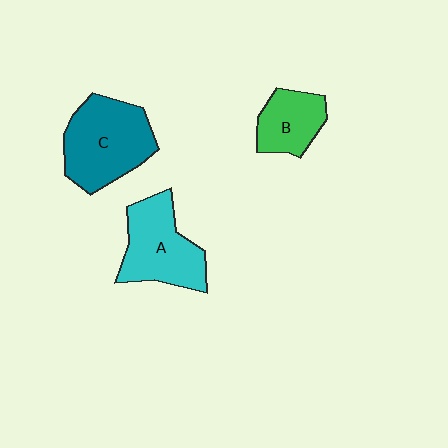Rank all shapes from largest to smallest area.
From largest to smallest: C (teal), A (cyan), B (green).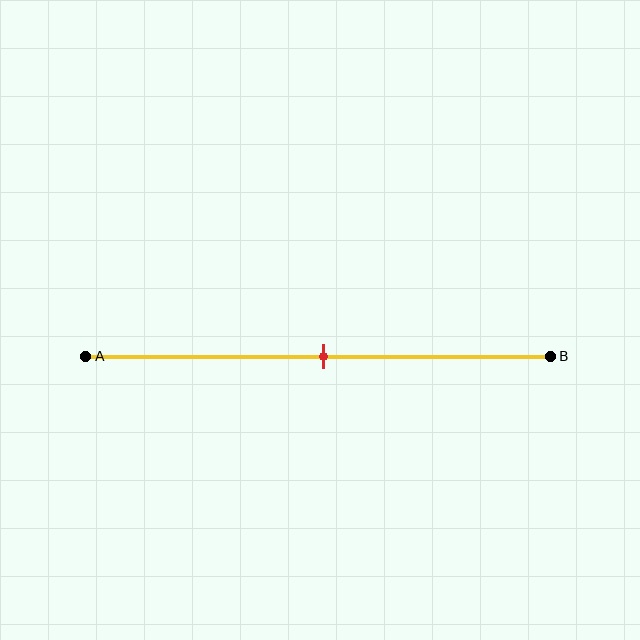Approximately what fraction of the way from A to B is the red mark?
The red mark is approximately 50% of the way from A to B.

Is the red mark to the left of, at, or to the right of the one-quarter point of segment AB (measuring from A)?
The red mark is to the right of the one-quarter point of segment AB.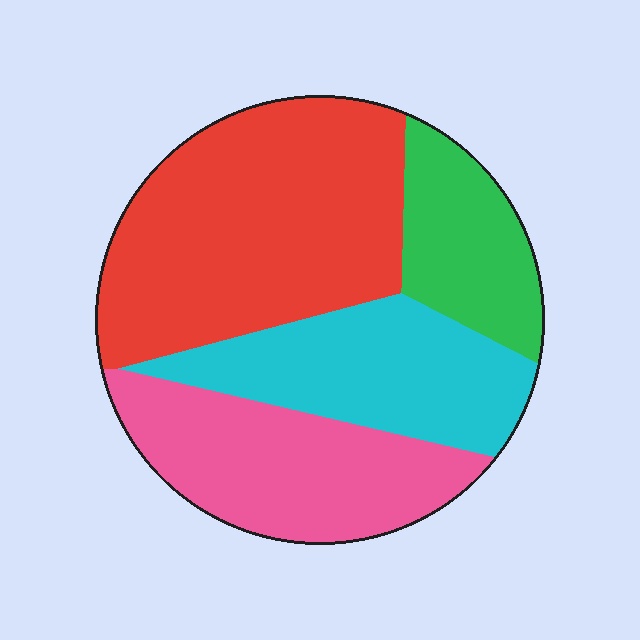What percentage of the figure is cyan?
Cyan covers 22% of the figure.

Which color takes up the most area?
Red, at roughly 40%.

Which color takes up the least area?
Green, at roughly 15%.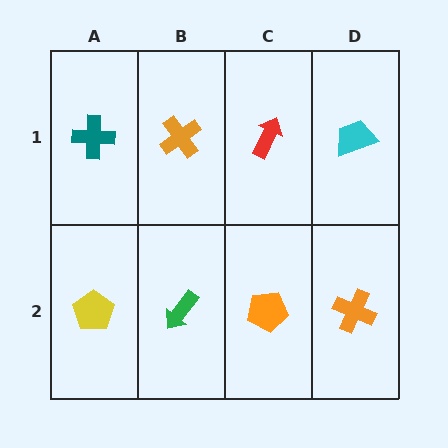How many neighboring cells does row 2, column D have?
2.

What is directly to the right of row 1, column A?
An orange cross.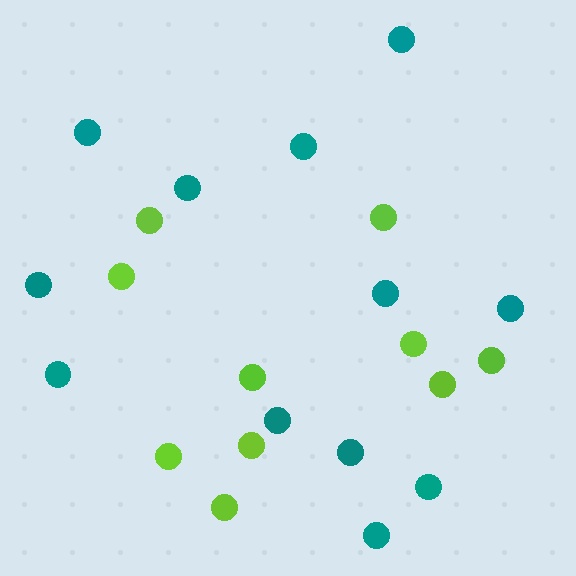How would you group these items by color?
There are 2 groups: one group of teal circles (12) and one group of lime circles (10).